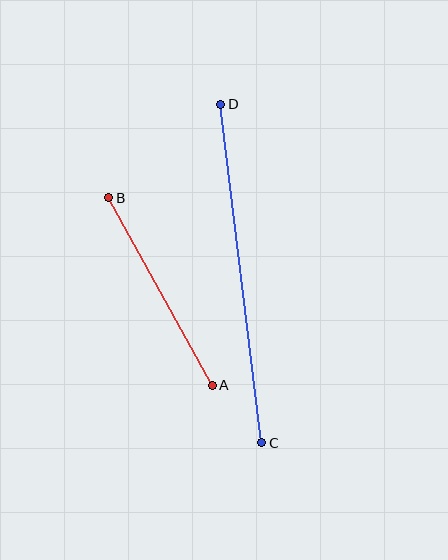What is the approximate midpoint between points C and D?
The midpoint is at approximately (241, 273) pixels.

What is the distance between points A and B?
The distance is approximately 214 pixels.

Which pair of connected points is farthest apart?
Points C and D are farthest apart.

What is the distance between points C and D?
The distance is approximately 341 pixels.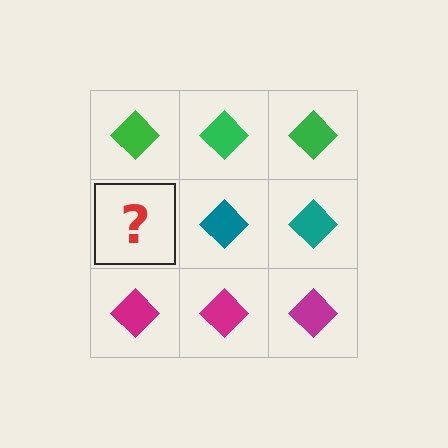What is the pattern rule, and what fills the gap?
The rule is that each row has a consistent color. The gap should be filled with a teal diamond.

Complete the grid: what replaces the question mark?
The question mark should be replaced with a teal diamond.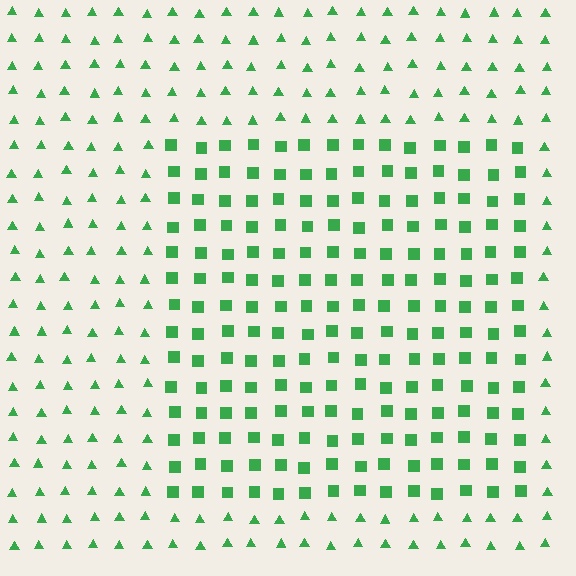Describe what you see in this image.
The image is filled with small green elements arranged in a uniform grid. A rectangle-shaped region contains squares, while the surrounding area contains triangles. The boundary is defined purely by the change in element shape.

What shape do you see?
I see a rectangle.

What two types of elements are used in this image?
The image uses squares inside the rectangle region and triangles outside it.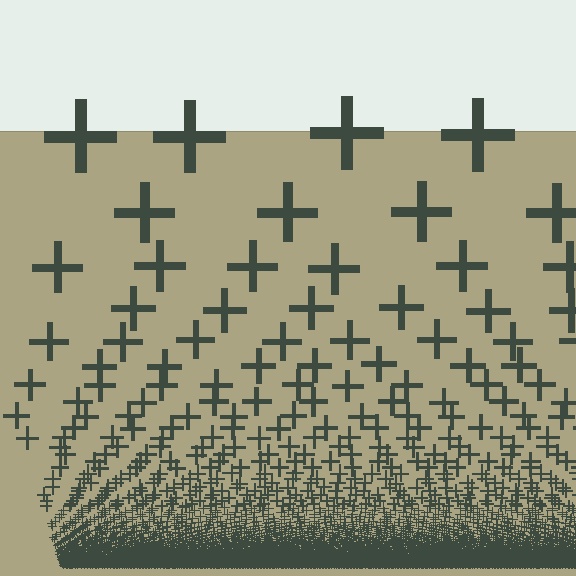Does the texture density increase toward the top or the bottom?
Density increases toward the bottom.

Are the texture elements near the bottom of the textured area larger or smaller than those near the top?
Smaller. The gradient is inverted — elements near the bottom are smaller and denser.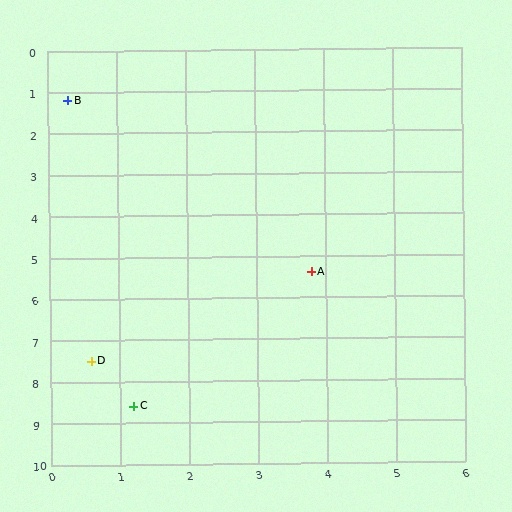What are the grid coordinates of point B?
Point B is at approximately (0.3, 1.2).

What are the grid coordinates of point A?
Point A is at approximately (3.8, 5.4).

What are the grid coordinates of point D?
Point D is at approximately (0.6, 7.5).